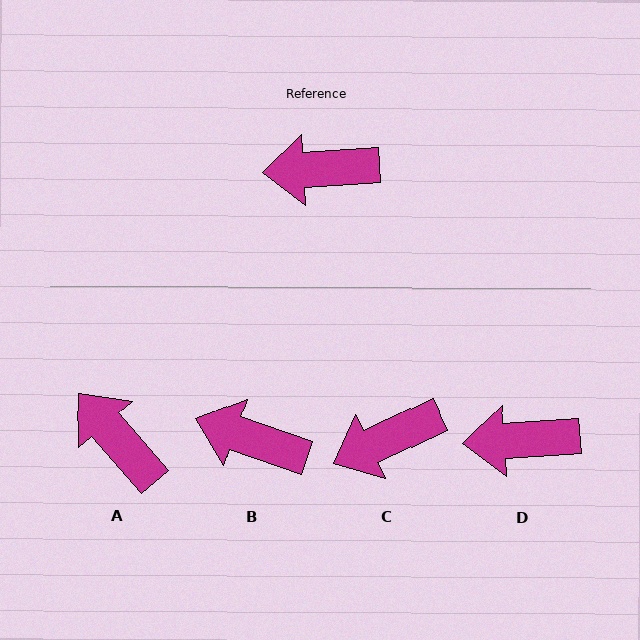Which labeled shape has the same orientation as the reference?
D.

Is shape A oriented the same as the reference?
No, it is off by about 53 degrees.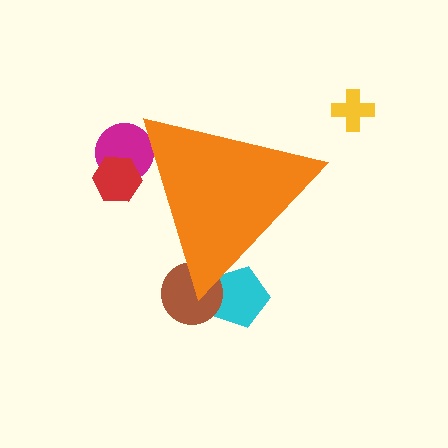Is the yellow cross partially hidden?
No, the yellow cross is fully visible.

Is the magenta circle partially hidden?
Yes, the magenta circle is partially hidden behind the orange triangle.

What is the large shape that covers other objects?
An orange triangle.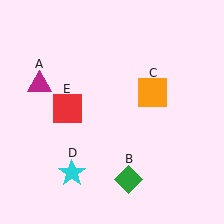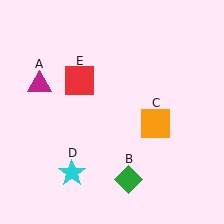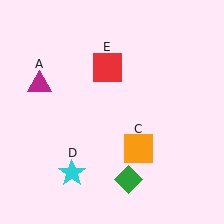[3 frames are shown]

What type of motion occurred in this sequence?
The orange square (object C), red square (object E) rotated clockwise around the center of the scene.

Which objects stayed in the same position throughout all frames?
Magenta triangle (object A) and green diamond (object B) and cyan star (object D) remained stationary.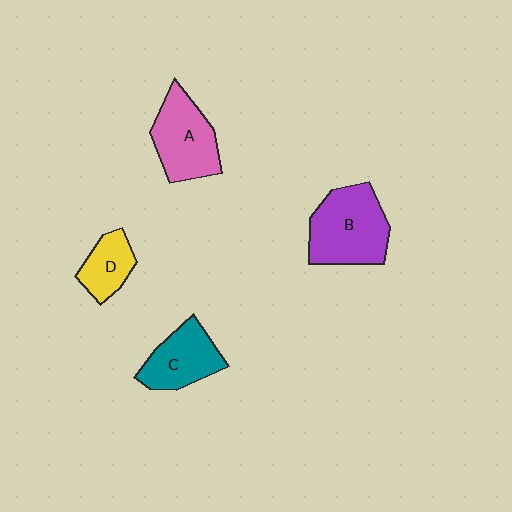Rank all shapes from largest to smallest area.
From largest to smallest: B (purple), A (pink), C (teal), D (yellow).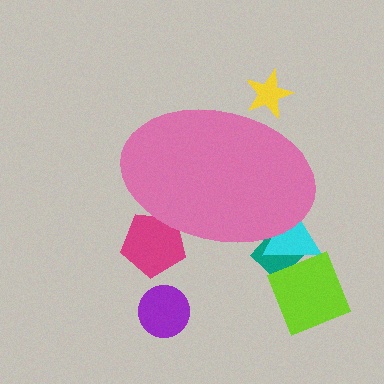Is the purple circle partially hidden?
No, the purple circle is fully visible.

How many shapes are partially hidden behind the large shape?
4 shapes are partially hidden.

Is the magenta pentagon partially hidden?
Yes, the magenta pentagon is partially hidden behind the pink ellipse.